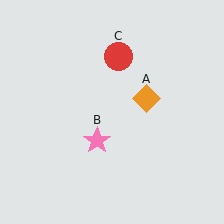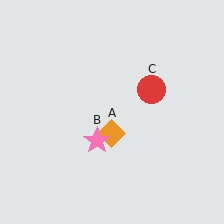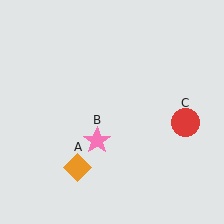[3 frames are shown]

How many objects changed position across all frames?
2 objects changed position: orange diamond (object A), red circle (object C).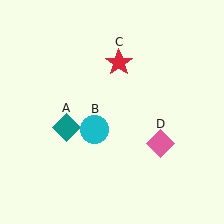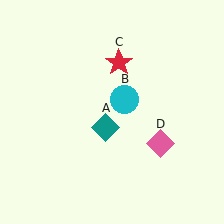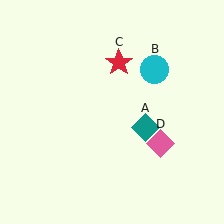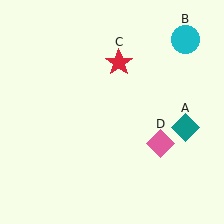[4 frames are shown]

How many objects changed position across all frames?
2 objects changed position: teal diamond (object A), cyan circle (object B).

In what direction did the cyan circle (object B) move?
The cyan circle (object B) moved up and to the right.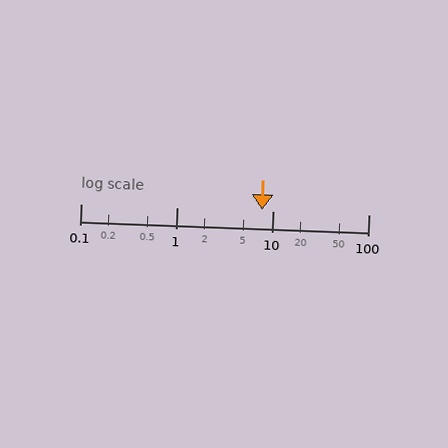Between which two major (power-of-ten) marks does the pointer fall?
The pointer is between 1 and 10.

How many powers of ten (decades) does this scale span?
The scale spans 3 decades, from 0.1 to 100.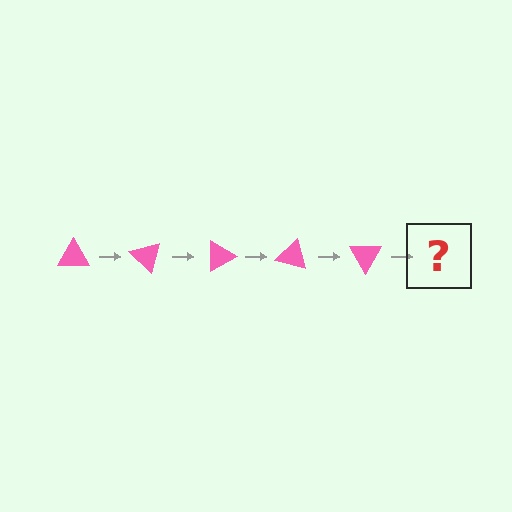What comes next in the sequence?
The next element should be a pink triangle rotated 225 degrees.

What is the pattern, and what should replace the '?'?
The pattern is that the triangle rotates 45 degrees each step. The '?' should be a pink triangle rotated 225 degrees.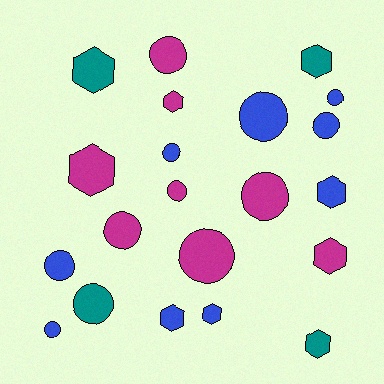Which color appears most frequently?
Blue, with 9 objects.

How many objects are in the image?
There are 21 objects.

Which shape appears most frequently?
Circle, with 12 objects.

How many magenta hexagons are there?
There are 3 magenta hexagons.